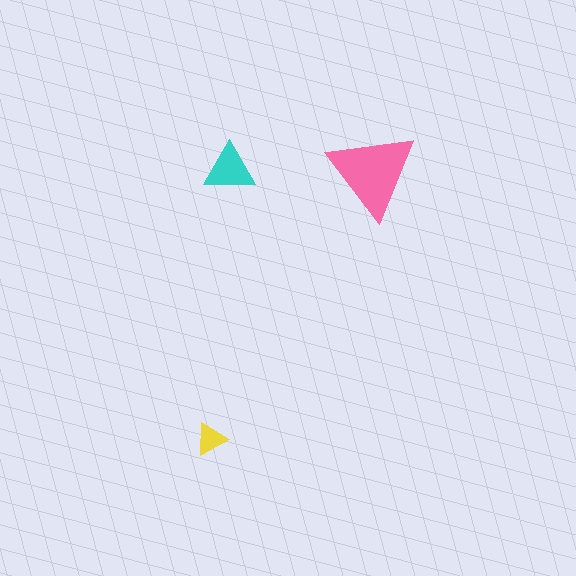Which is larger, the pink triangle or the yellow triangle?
The pink one.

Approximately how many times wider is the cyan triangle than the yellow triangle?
About 1.5 times wider.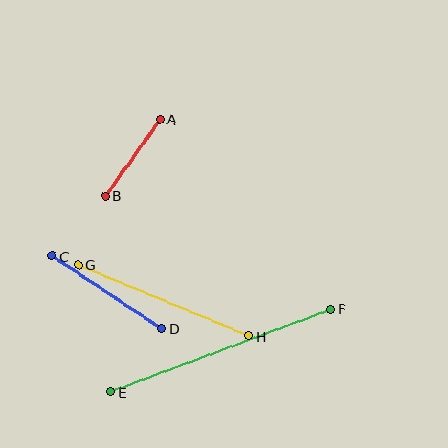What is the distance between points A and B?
The distance is approximately 94 pixels.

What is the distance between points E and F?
The distance is approximately 235 pixels.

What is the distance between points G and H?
The distance is approximately 185 pixels.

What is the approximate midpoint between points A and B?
The midpoint is at approximately (133, 157) pixels.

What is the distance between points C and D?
The distance is approximately 132 pixels.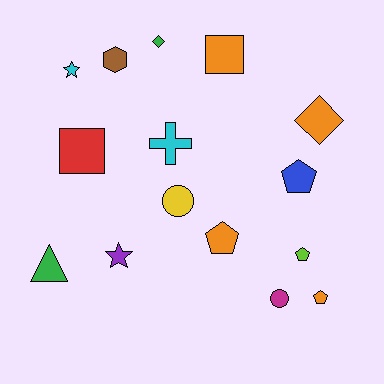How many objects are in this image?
There are 15 objects.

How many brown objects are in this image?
There is 1 brown object.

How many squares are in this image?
There are 2 squares.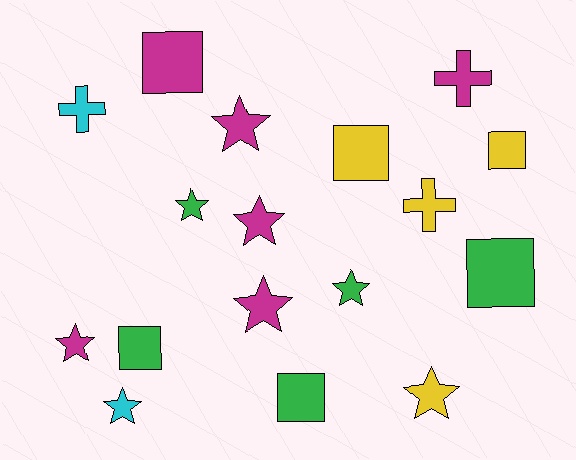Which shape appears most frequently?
Star, with 8 objects.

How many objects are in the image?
There are 17 objects.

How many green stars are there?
There are 2 green stars.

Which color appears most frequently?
Magenta, with 6 objects.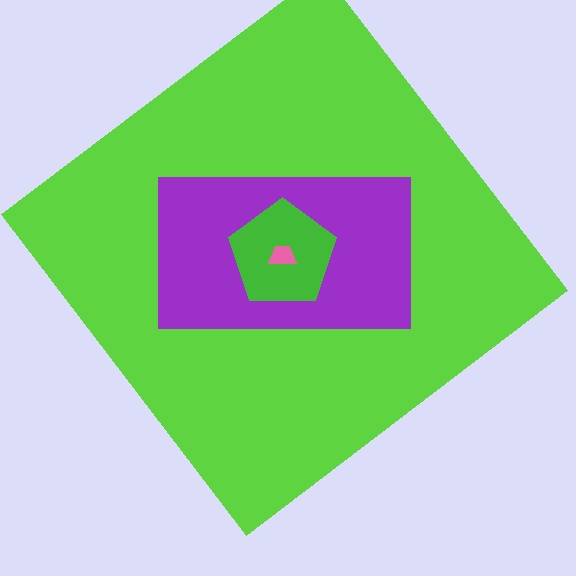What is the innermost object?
The pink trapezoid.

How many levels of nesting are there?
4.